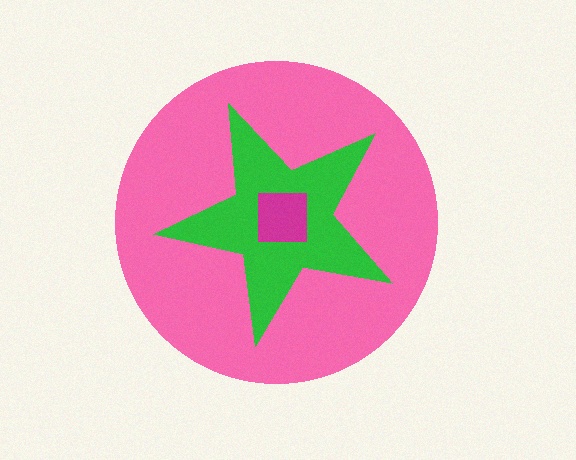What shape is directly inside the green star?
The magenta square.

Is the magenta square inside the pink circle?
Yes.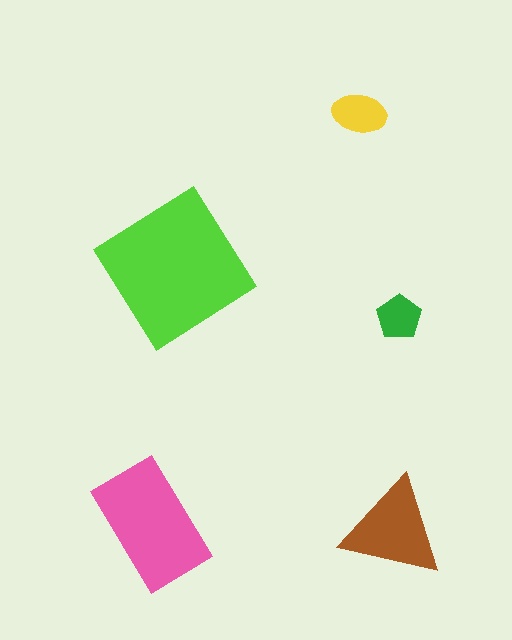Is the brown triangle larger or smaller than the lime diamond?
Smaller.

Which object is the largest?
The lime diamond.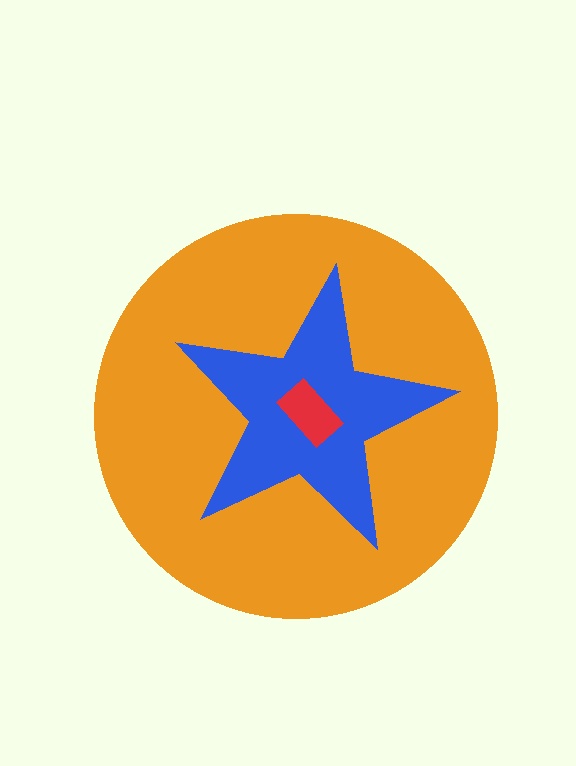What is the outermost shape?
The orange circle.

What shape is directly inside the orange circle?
The blue star.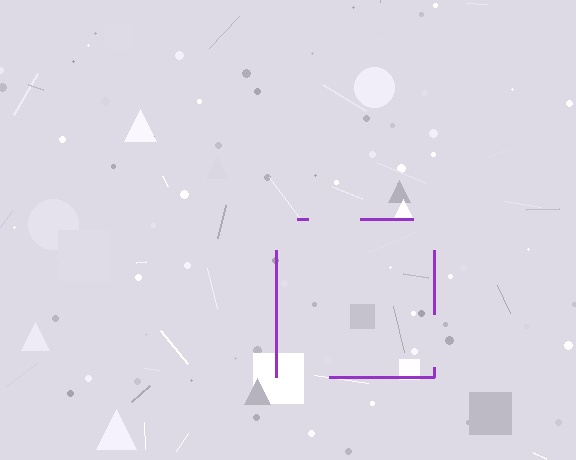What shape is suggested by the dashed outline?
The dashed outline suggests a square.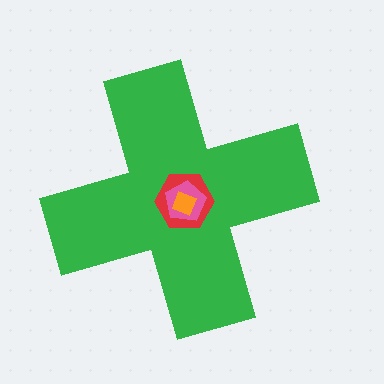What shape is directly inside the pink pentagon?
The orange diamond.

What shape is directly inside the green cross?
The red hexagon.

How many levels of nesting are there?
4.